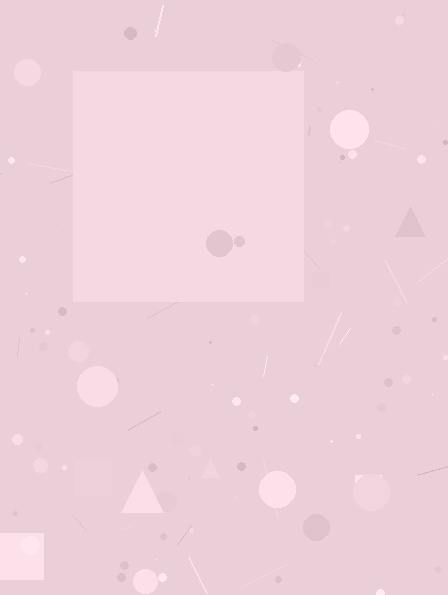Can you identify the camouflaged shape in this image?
The camouflaged shape is a square.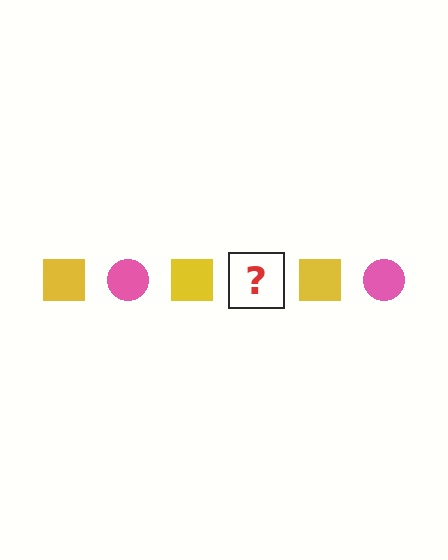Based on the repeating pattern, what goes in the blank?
The blank should be a pink circle.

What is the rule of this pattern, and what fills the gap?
The rule is that the pattern alternates between yellow square and pink circle. The gap should be filled with a pink circle.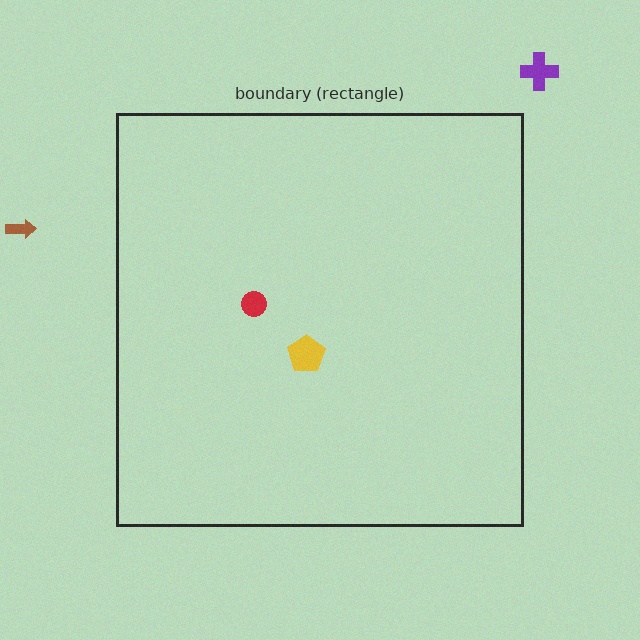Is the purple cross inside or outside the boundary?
Outside.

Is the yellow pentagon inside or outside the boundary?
Inside.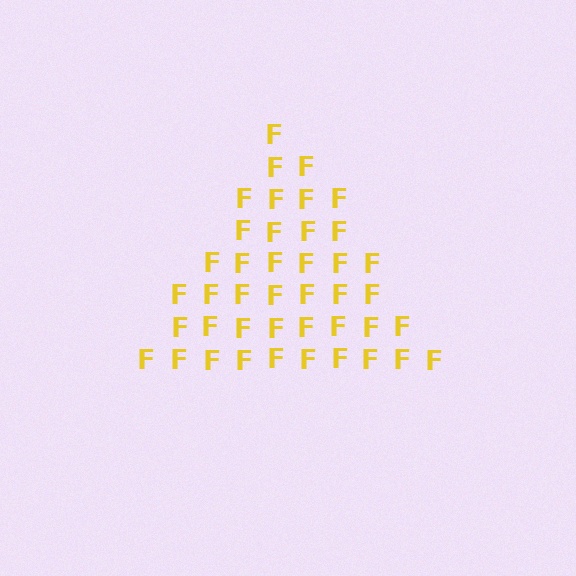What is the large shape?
The large shape is a triangle.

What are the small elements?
The small elements are letter F's.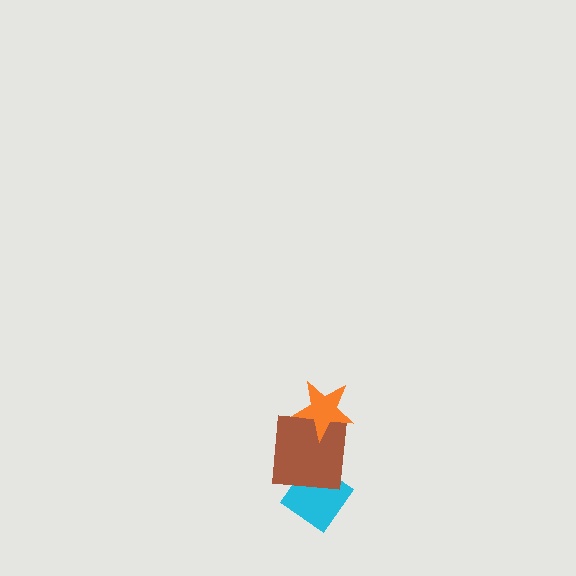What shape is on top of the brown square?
The orange star is on top of the brown square.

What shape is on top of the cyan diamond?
The brown square is on top of the cyan diamond.